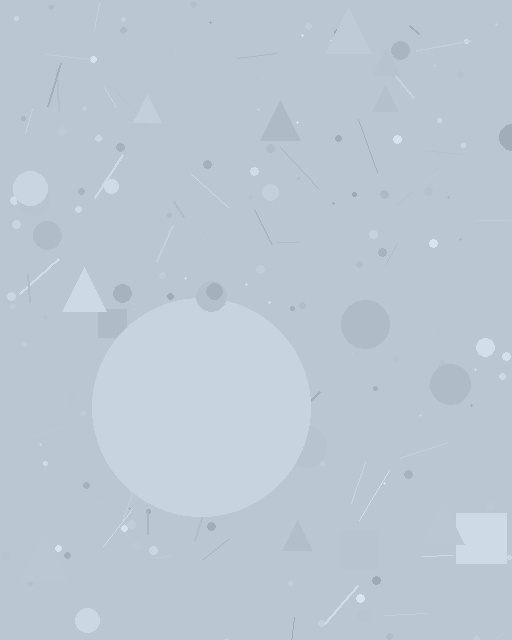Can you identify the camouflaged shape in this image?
The camouflaged shape is a circle.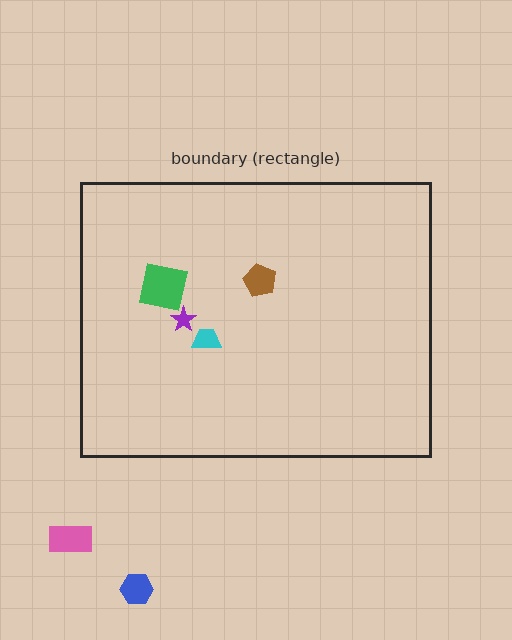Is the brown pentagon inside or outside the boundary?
Inside.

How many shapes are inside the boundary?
4 inside, 2 outside.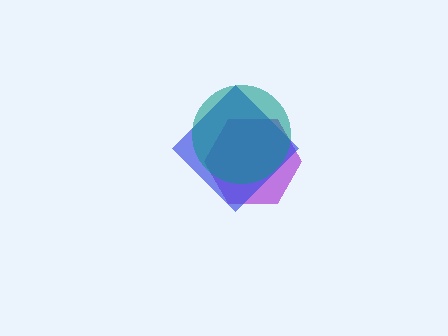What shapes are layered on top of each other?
The layered shapes are: a purple hexagon, a blue diamond, a teal circle.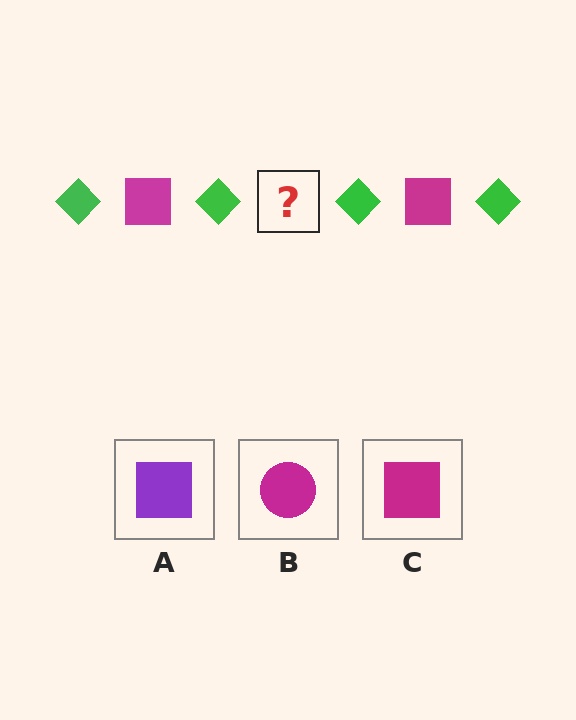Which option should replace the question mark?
Option C.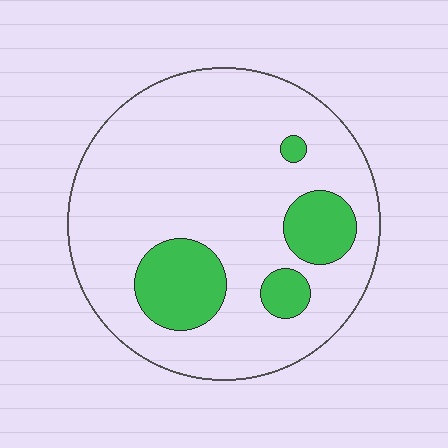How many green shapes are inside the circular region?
4.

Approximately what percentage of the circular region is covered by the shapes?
Approximately 20%.